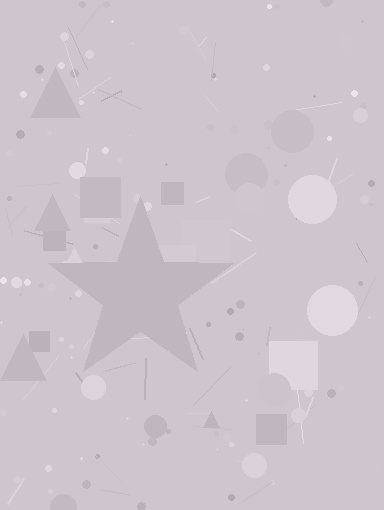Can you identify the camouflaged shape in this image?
The camouflaged shape is a star.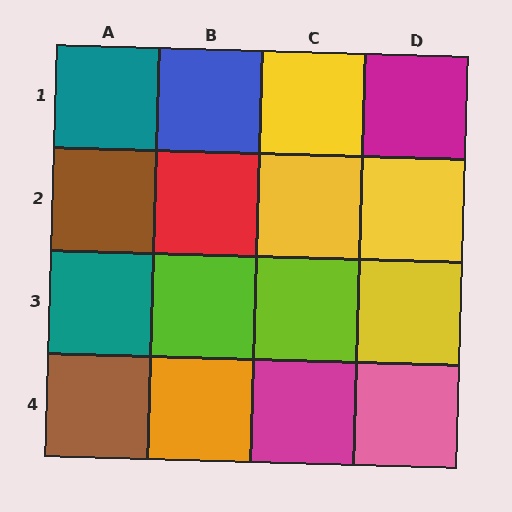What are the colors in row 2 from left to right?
Brown, red, yellow, yellow.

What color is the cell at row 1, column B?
Blue.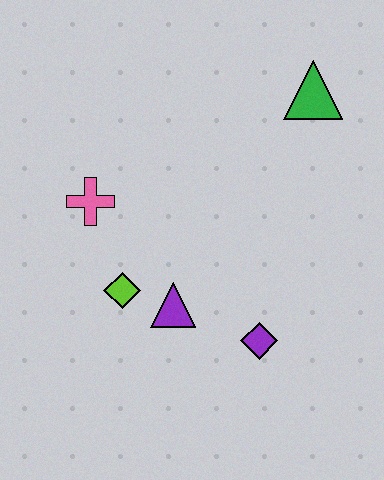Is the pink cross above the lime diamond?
Yes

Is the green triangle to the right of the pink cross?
Yes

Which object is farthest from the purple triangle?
The green triangle is farthest from the purple triangle.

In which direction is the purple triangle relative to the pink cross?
The purple triangle is below the pink cross.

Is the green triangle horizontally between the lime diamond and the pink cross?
No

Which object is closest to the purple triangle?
The lime diamond is closest to the purple triangle.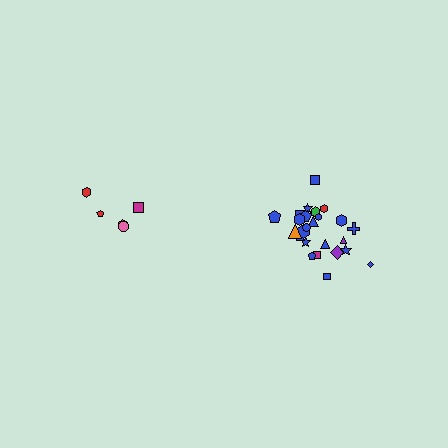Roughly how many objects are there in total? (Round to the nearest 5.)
Roughly 30 objects in total.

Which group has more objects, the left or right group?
The right group.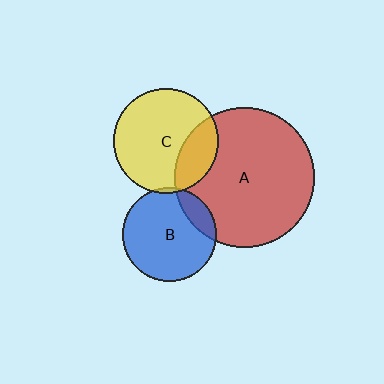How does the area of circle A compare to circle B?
Approximately 2.2 times.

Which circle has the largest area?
Circle A (red).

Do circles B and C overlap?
Yes.